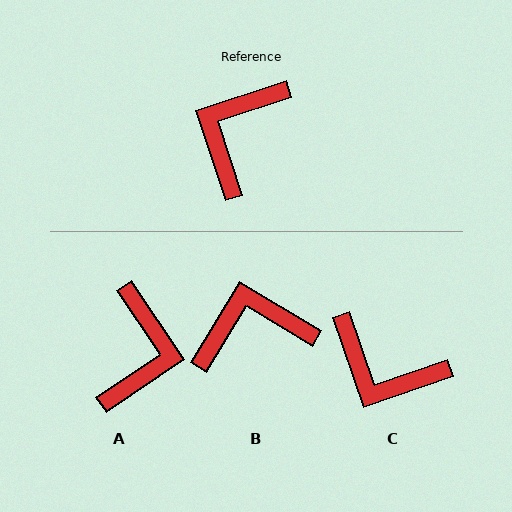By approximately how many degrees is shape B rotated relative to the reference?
Approximately 50 degrees clockwise.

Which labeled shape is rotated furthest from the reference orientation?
A, about 164 degrees away.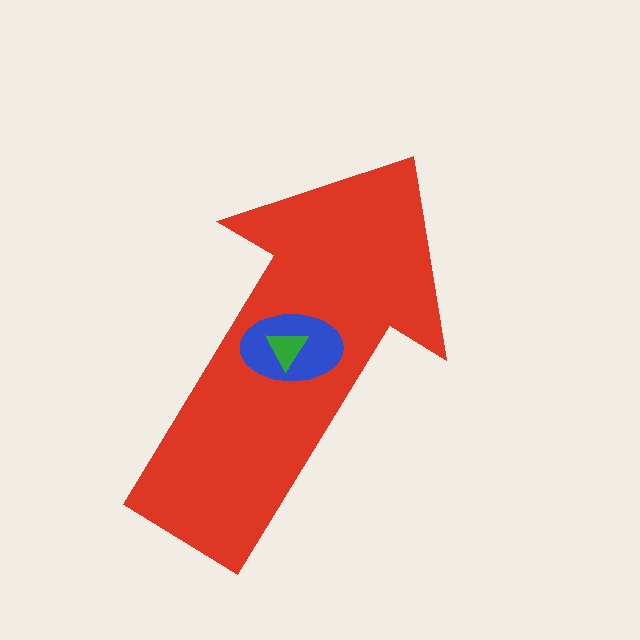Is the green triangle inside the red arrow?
Yes.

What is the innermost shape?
The green triangle.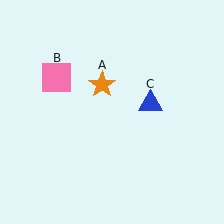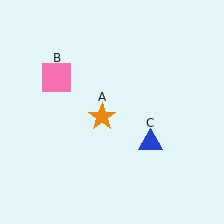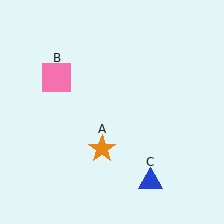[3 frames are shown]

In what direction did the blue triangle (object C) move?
The blue triangle (object C) moved down.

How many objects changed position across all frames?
2 objects changed position: orange star (object A), blue triangle (object C).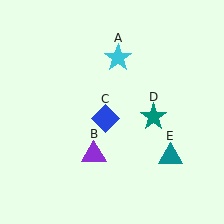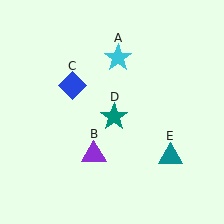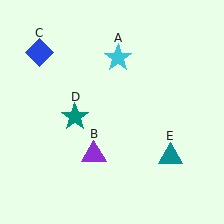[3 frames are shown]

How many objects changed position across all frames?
2 objects changed position: blue diamond (object C), teal star (object D).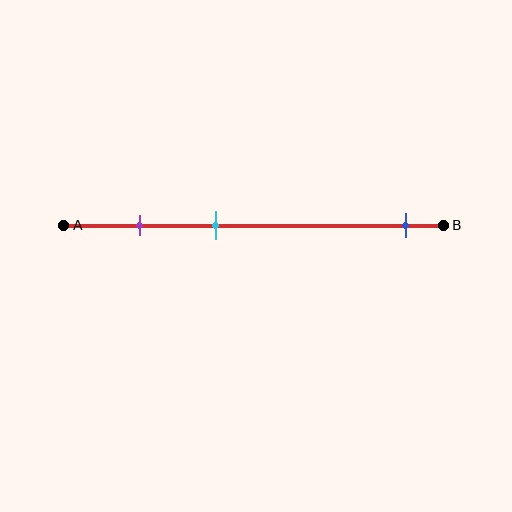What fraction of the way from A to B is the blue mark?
The blue mark is approximately 90% (0.9) of the way from A to B.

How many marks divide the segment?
There are 3 marks dividing the segment.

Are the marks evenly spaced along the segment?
No, the marks are not evenly spaced.